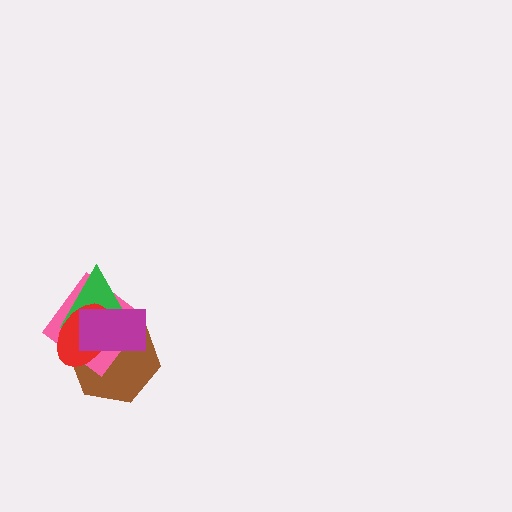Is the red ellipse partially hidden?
Yes, it is partially covered by another shape.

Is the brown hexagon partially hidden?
Yes, it is partially covered by another shape.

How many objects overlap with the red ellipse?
4 objects overlap with the red ellipse.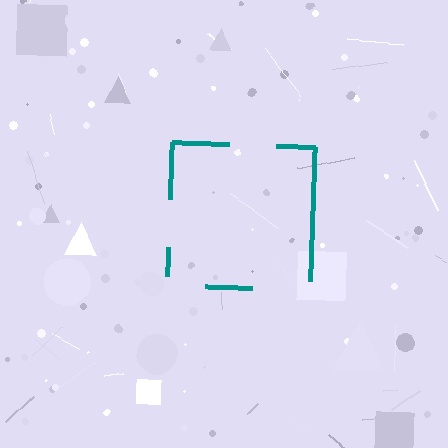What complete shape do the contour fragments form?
The contour fragments form a square.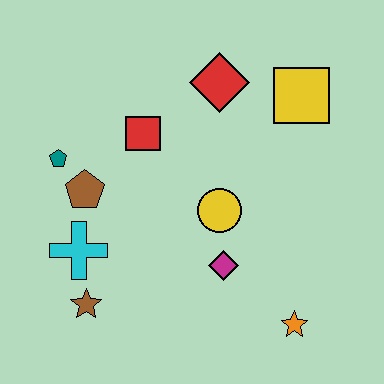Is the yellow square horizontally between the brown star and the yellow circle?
No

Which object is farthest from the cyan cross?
The yellow square is farthest from the cyan cross.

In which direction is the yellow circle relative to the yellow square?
The yellow circle is below the yellow square.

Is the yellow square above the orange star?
Yes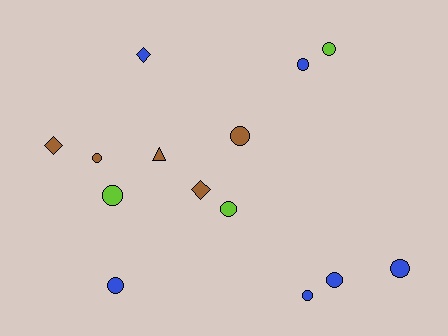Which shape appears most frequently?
Circle, with 10 objects.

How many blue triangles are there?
There are no blue triangles.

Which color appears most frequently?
Blue, with 6 objects.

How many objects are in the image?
There are 14 objects.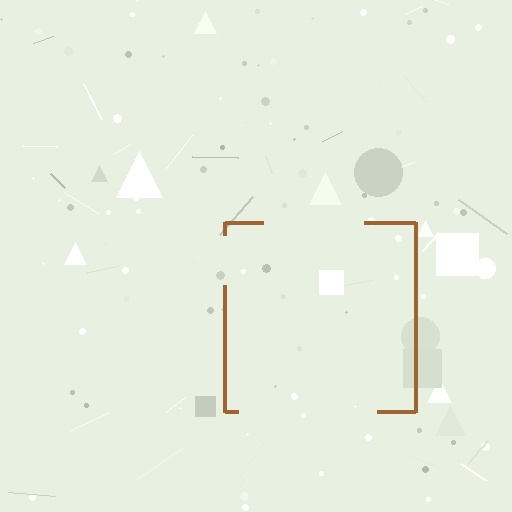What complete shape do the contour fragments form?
The contour fragments form a square.